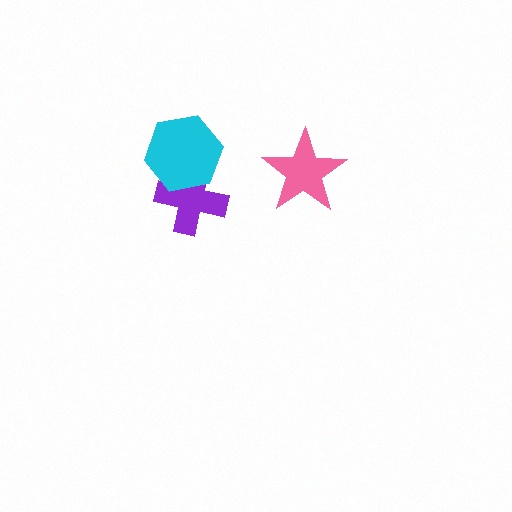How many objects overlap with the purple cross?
1 object overlaps with the purple cross.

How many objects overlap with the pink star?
0 objects overlap with the pink star.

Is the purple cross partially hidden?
Yes, it is partially covered by another shape.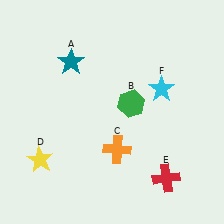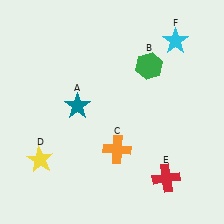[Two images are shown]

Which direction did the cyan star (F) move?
The cyan star (F) moved up.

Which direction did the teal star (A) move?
The teal star (A) moved down.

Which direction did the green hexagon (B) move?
The green hexagon (B) moved up.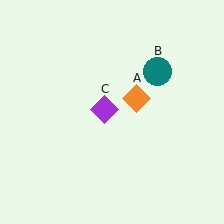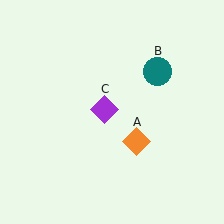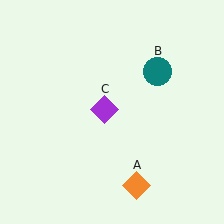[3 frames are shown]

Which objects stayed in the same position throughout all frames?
Teal circle (object B) and purple diamond (object C) remained stationary.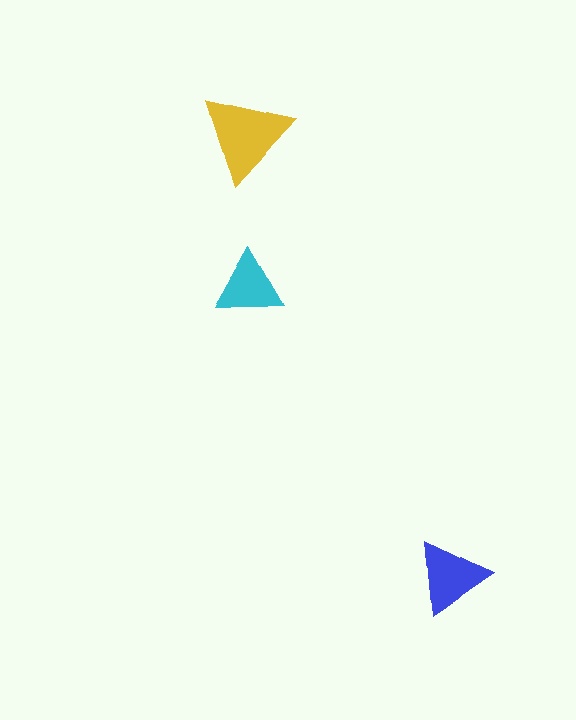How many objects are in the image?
There are 3 objects in the image.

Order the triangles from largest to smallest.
the yellow one, the blue one, the cyan one.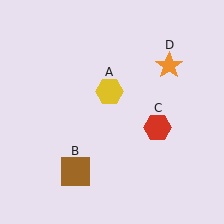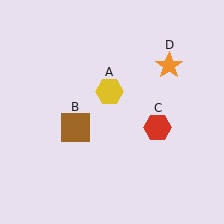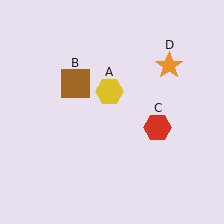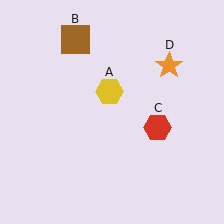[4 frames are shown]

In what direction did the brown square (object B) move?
The brown square (object B) moved up.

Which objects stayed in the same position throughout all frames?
Yellow hexagon (object A) and red hexagon (object C) and orange star (object D) remained stationary.